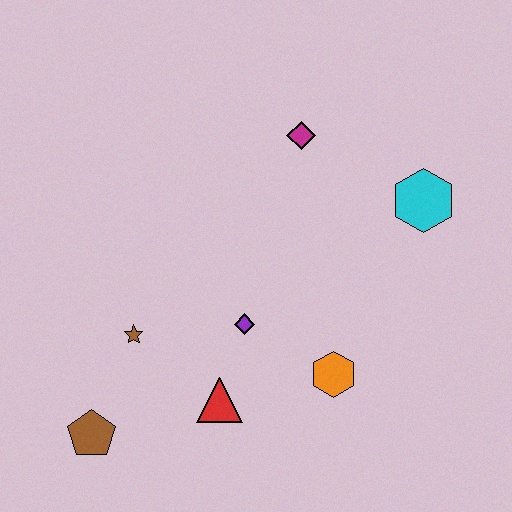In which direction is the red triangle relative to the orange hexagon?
The red triangle is to the left of the orange hexagon.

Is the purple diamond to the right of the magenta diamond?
No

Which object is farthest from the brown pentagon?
The cyan hexagon is farthest from the brown pentagon.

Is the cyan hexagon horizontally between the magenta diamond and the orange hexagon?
No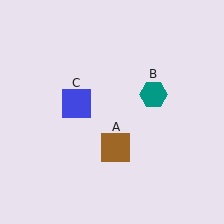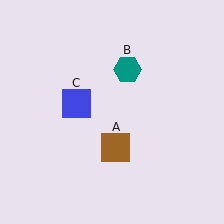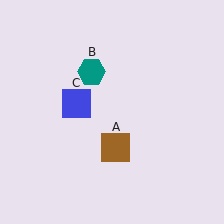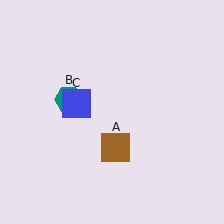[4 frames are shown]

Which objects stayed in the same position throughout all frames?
Brown square (object A) and blue square (object C) remained stationary.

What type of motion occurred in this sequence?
The teal hexagon (object B) rotated counterclockwise around the center of the scene.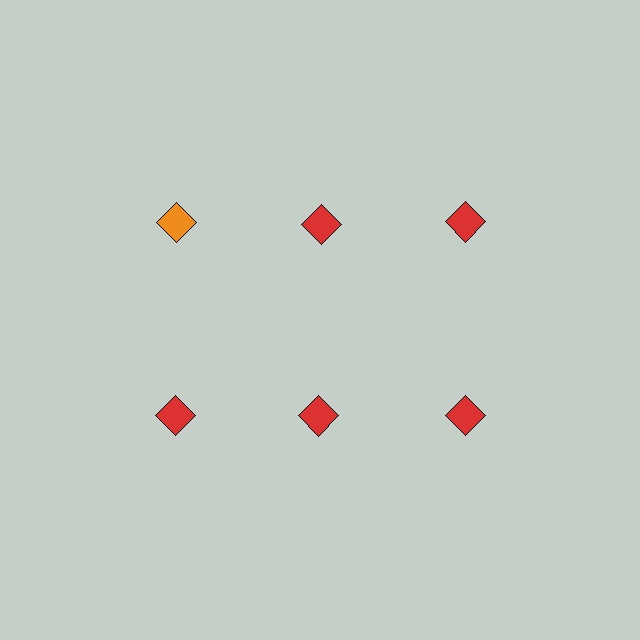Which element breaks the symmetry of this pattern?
The orange diamond in the top row, leftmost column breaks the symmetry. All other shapes are red diamonds.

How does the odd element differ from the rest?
It has a different color: orange instead of red.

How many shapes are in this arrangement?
There are 6 shapes arranged in a grid pattern.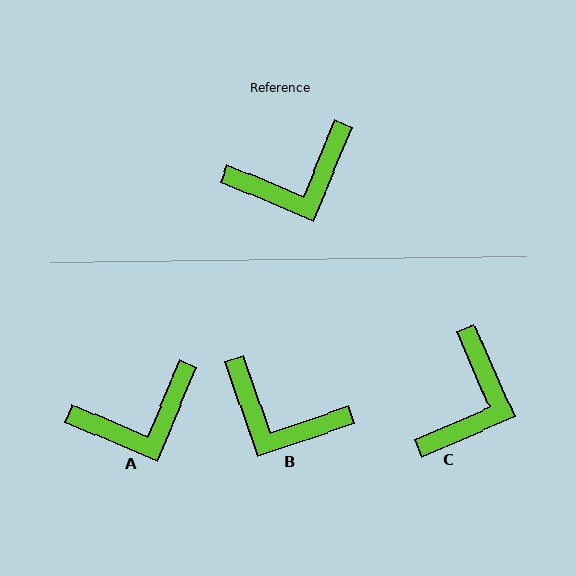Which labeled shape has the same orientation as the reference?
A.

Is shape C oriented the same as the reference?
No, it is off by about 46 degrees.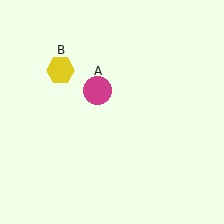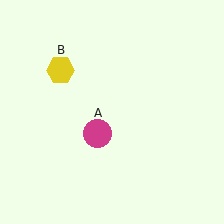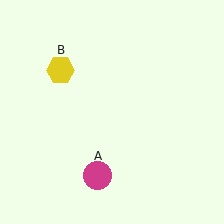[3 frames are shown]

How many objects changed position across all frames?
1 object changed position: magenta circle (object A).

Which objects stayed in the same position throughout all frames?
Yellow hexagon (object B) remained stationary.